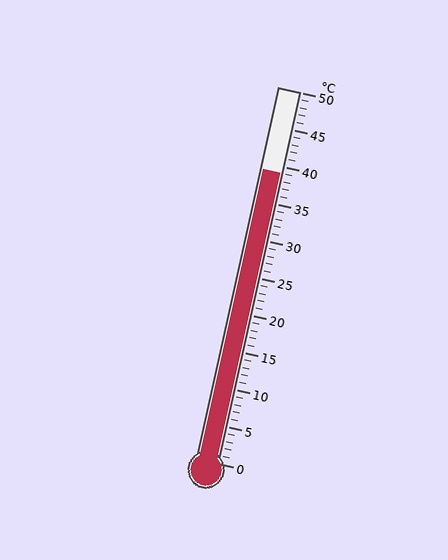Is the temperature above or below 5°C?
The temperature is above 5°C.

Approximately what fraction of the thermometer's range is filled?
The thermometer is filled to approximately 80% of its range.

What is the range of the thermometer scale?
The thermometer scale ranges from 0°C to 50°C.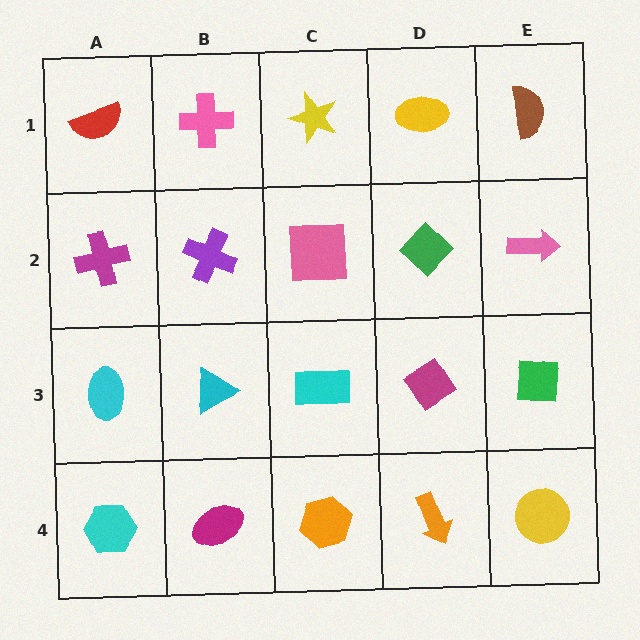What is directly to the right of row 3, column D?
A green square.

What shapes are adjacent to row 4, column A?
A cyan ellipse (row 3, column A), a magenta ellipse (row 4, column B).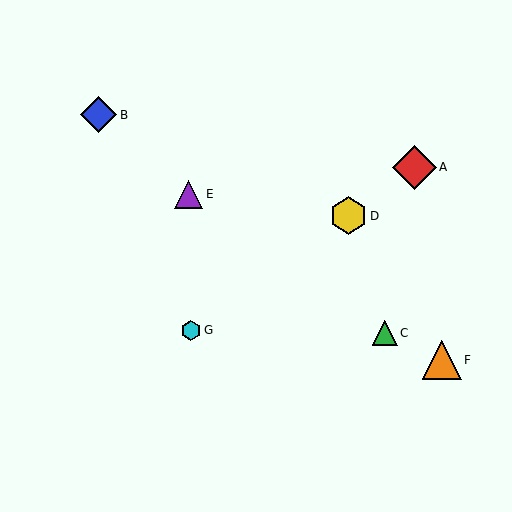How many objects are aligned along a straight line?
3 objects (A, D, G) are aligned along a straight line.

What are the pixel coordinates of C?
Object C is at (385, 333).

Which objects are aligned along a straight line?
Objects A, D, G are aligned along a straight line.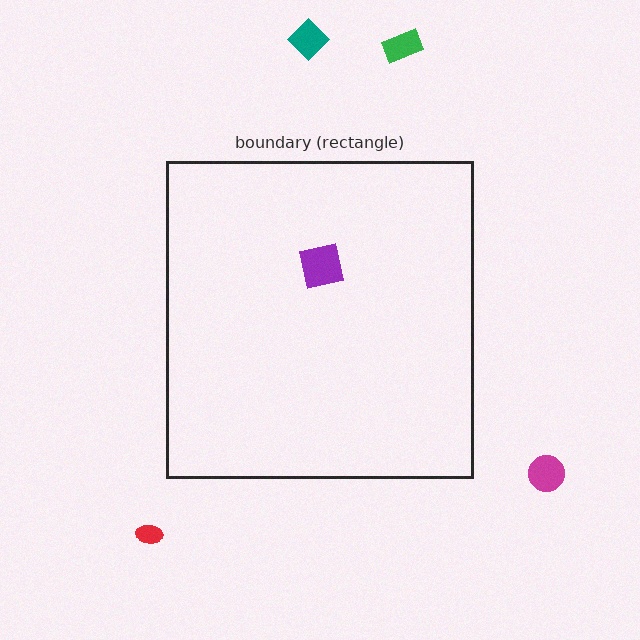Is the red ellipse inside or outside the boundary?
Outside.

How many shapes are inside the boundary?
1 inside, 4 outside.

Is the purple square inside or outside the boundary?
Inside.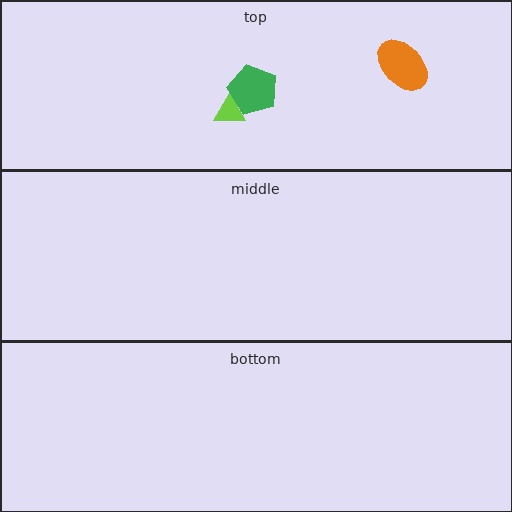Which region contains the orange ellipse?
The top region.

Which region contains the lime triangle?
The top region.